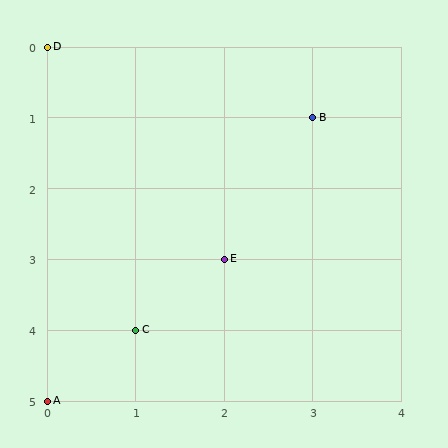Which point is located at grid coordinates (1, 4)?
Point C is at (1, 4).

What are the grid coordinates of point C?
Point C is at grid coordinates (1, 4).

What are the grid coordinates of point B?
Point B is at grid coordinates (3, 1).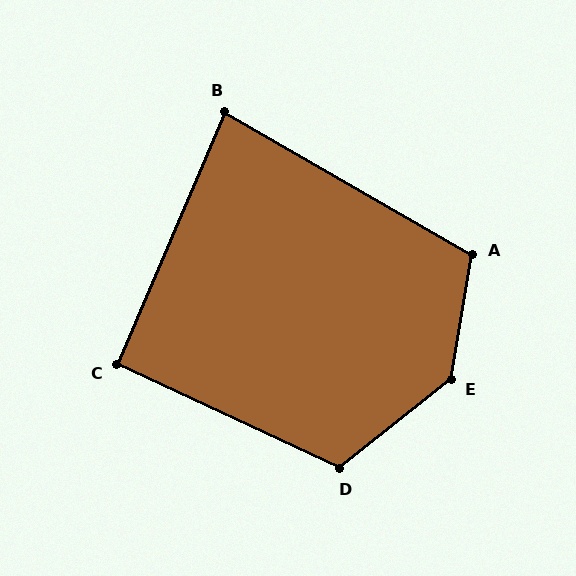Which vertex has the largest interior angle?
E, at approximately 138 degrees.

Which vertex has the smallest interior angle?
B, at approximately 83 degrees.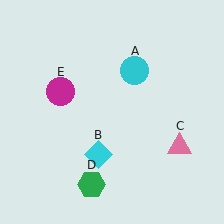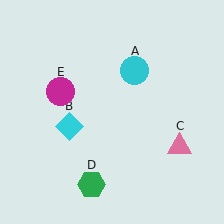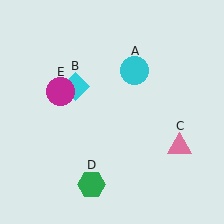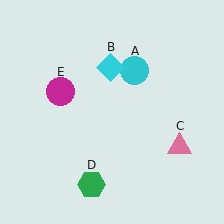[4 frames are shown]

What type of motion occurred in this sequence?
The cyan diamond (object B) rotated clockwise around the center of the scene.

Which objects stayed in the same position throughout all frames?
Cyan circle (object A) and pink triangle (object C) and green hexagon (object D) and magenta circle (object E) remained stationary.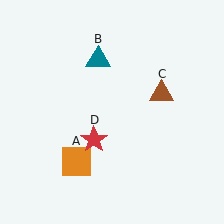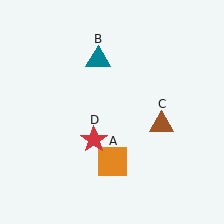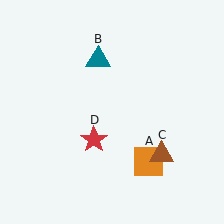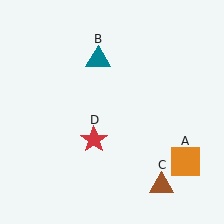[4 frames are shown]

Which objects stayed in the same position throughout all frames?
Teal triangle (object B) and red star (object D) remained stationary.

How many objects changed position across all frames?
2 objects changed position: orange square (object A), brown triangle (object C).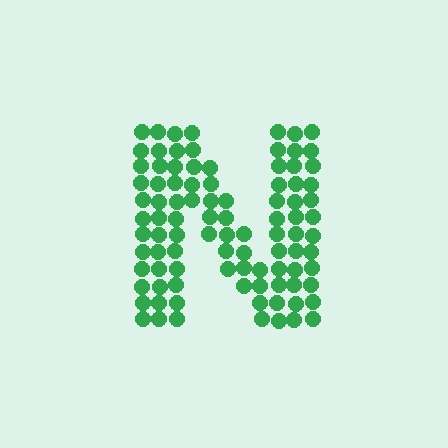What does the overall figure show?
The overall figure shows the letter N.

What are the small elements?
The small elements are circles.